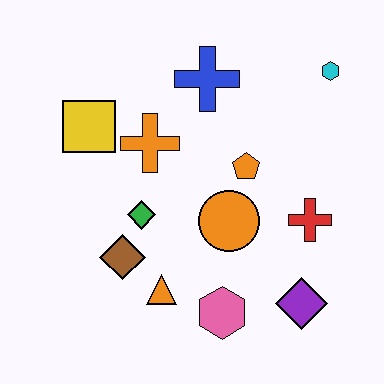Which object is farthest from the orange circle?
The cyan hexagon is farthest from the orange circle.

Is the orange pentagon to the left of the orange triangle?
No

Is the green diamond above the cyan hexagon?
No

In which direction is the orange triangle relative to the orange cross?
The orange triangle is below the orange cross.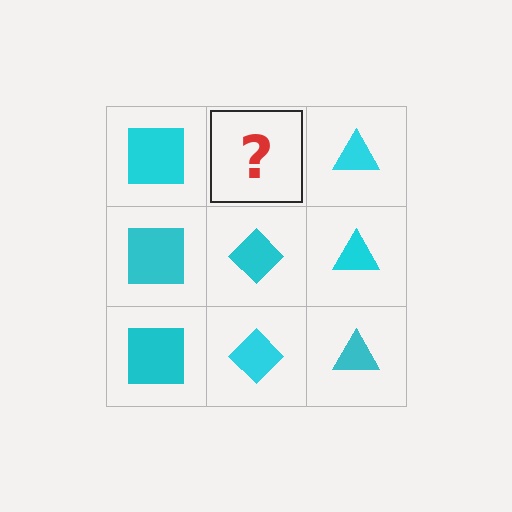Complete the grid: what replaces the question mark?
The question mark should be replaced with a cyan diamond.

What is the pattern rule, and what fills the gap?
The rule is that each column has a consistent shape. The gap should be filled with a cyan diamond.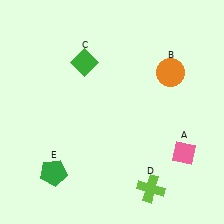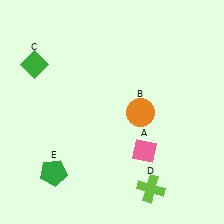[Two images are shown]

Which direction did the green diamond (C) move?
The green diamond (C) moved left.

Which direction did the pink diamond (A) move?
The pink diamond (A) moved left.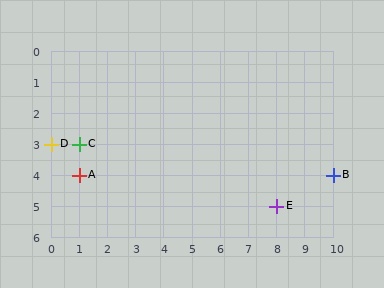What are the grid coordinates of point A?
Point A is at grid coordinates (1, 4).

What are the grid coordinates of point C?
Point C is at grid coordinates (1, 3).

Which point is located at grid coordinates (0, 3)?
Point D is at (0, 3).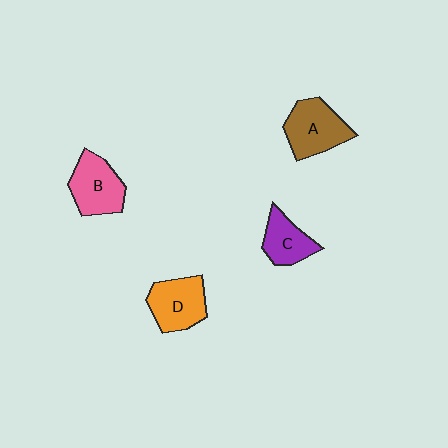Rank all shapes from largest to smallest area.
From largest to smallest: A (brown), B (pink), D (orange), C (purple).